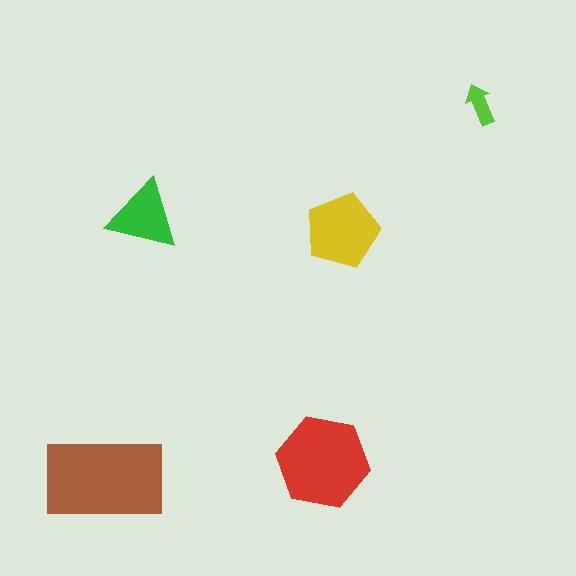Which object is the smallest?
The lime arrow.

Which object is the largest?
The brown rectangle.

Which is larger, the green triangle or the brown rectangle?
The brown rectangle.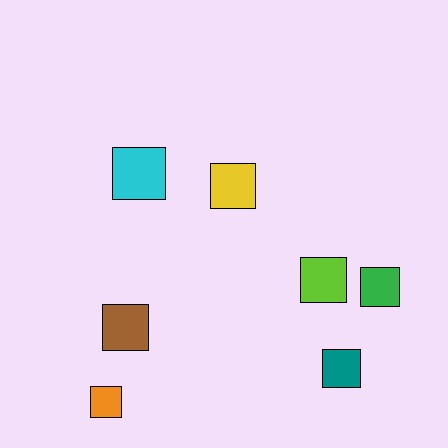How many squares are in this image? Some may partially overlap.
There are 7 squares.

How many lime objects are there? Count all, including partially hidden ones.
There is 1 lime object.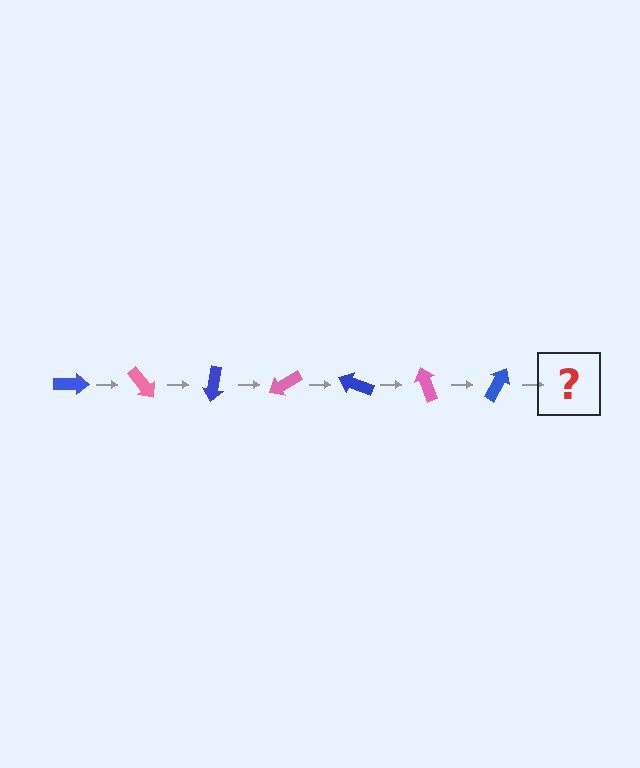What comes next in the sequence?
The next element should be a pink arrow, rotated 350 degrees from the start.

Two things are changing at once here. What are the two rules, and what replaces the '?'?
The two rules are that it rotates 50 degrees each step and the color cycles through blue and pink. The '?' should be a pink arrow, rotated 350 degrees from the start.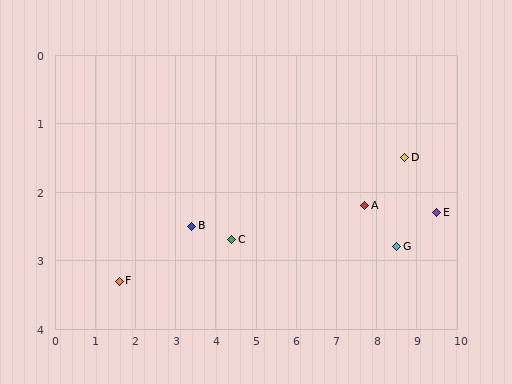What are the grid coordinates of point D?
Point D is at approximately (8.7, 1.5).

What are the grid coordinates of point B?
Point B is at approximately (3.4, 2.5).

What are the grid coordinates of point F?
Point F is at approximately (1.6, 3.3).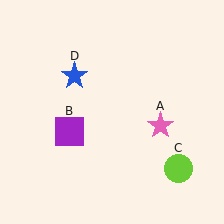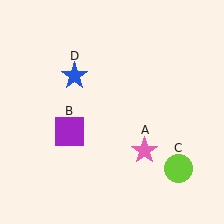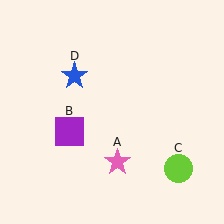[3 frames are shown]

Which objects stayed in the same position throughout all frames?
Purple square (object B) and lime circle (object C) and blue star (object D) remained stationary.